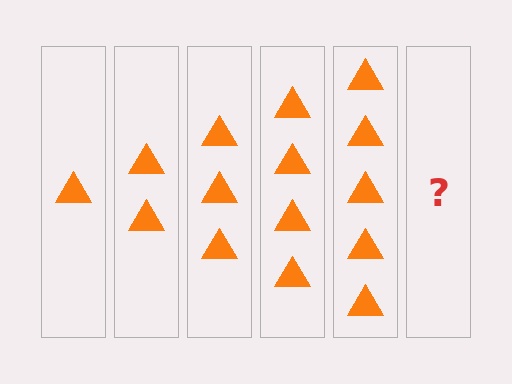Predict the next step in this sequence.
The next step is 6 triangles.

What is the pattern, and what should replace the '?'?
The pattern is that each step adds one more triangle. The '?' should be 6 triangles.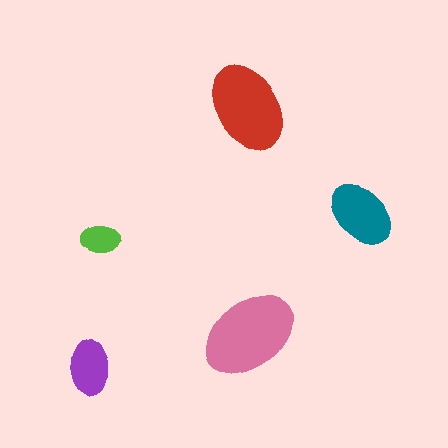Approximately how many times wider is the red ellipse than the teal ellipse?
About 1.5 times wider.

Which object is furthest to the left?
The purple ellipse is leftmost.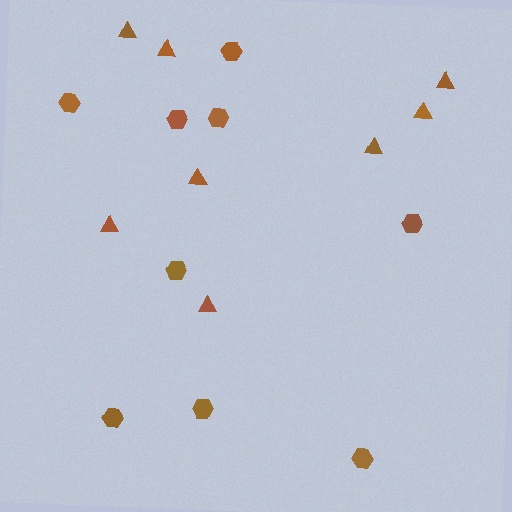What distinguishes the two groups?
There are 2 groups: one group of hexagons (9) and one group of triangles (8).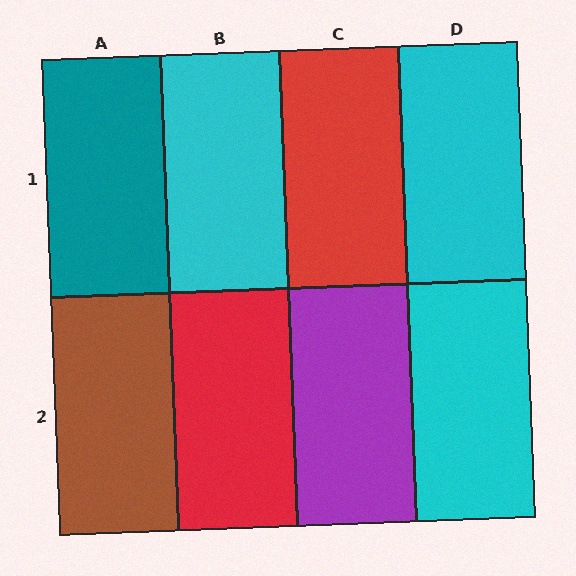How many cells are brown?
1 cell is brown.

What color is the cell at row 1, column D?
Cyan.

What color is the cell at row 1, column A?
Teal.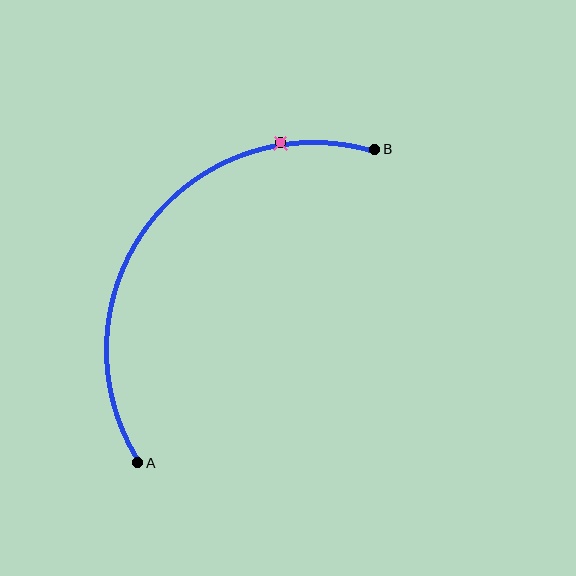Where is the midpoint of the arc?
The arc midpoint is the point on the curve farthest from the straight line joining A and B. It sits above and to the left of that line.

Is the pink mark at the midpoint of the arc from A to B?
No. The pink mark lies on the arc but is closer to endpoint B. The arc midpoint would be at the point on the curve equidistant along the arc from both A and B.